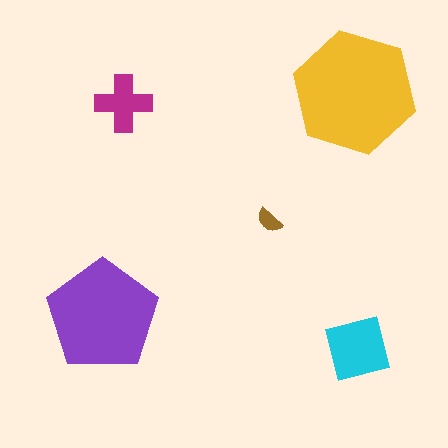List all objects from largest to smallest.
The yellow hexagon, the purple pentagon, the cyan square, the magenta cross, the brown semicircle.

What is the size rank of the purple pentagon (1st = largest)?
2nd.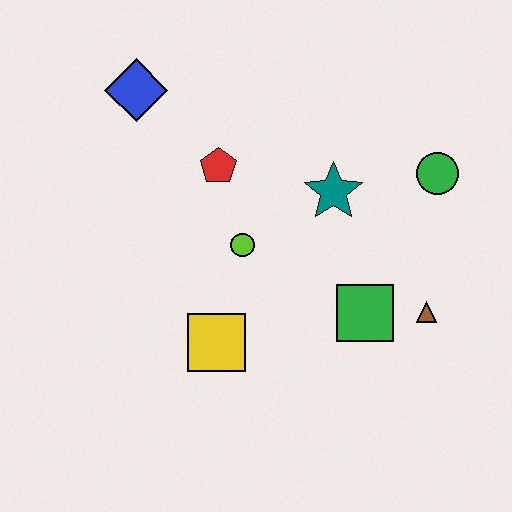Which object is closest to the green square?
The brown triangle is closest to the green square.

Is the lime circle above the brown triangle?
Yes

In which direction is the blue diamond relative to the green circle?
The blue diamond is to the left of the green circle.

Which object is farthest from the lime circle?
The green circle is farthest from the lime circle.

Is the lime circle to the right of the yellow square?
Yes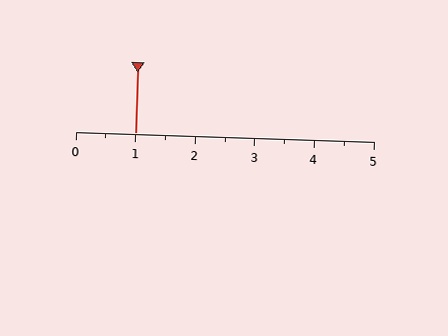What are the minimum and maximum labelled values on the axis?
The axis runs from 0 to 5.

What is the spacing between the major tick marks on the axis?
The major ticks are spaced 1 apart.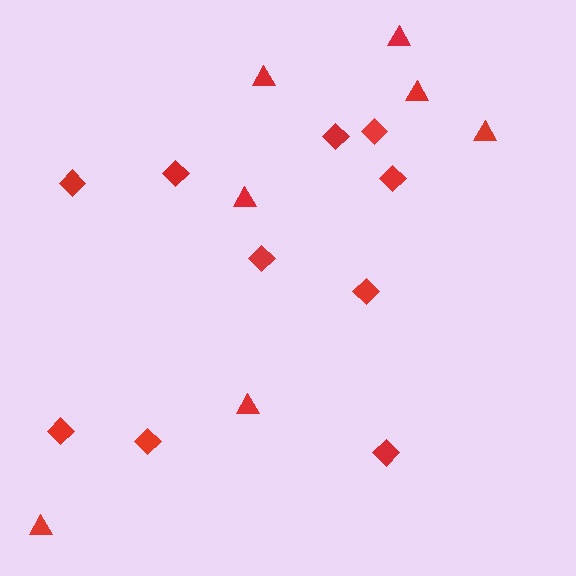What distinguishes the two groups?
There are 2 groups: one group of triangles (7) and one group of diamonds (10).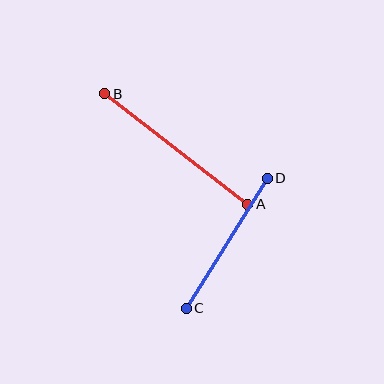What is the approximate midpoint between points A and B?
The midpoint is at approximately (176, 149) pixels.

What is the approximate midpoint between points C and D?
The midpoint is at approximately (227, 243) pixels.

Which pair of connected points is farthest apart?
Points A and B are farthest apart.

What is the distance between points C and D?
The distance is approximately 153 pixels.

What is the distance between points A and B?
The distance is approximately 181 pixels.